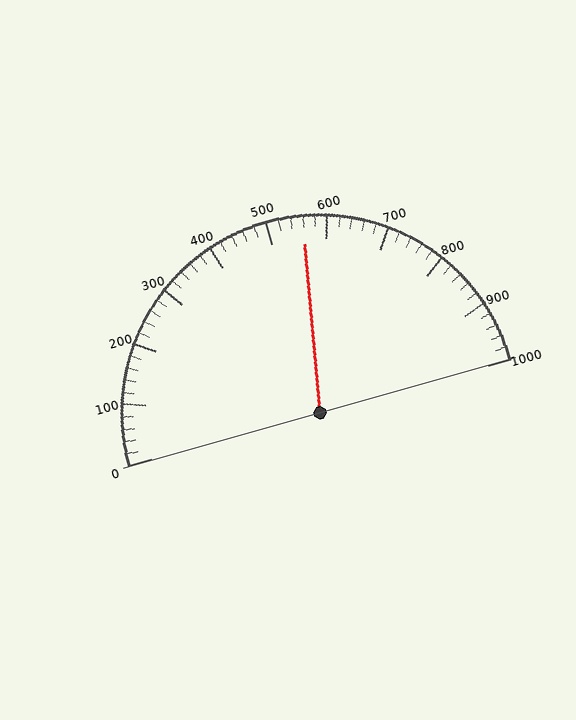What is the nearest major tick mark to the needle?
The nearest major tick mark is 600.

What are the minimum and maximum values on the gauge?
The gauge ranges from 0 to 1000.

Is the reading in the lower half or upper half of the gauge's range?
The reading is in the upper half of the range (0 to 1000).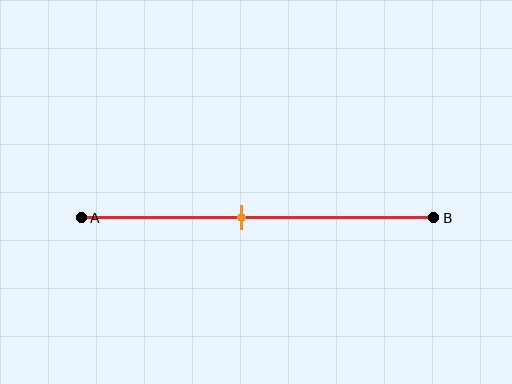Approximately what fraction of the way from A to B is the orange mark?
The orange mark is approximately 45% of the way from A to B.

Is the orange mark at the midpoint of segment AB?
No, the mark is at about 45% from A, not at the 50% midpoint.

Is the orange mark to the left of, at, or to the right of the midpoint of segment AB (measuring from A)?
The orange mark is to the left of the midpoint of segment AB.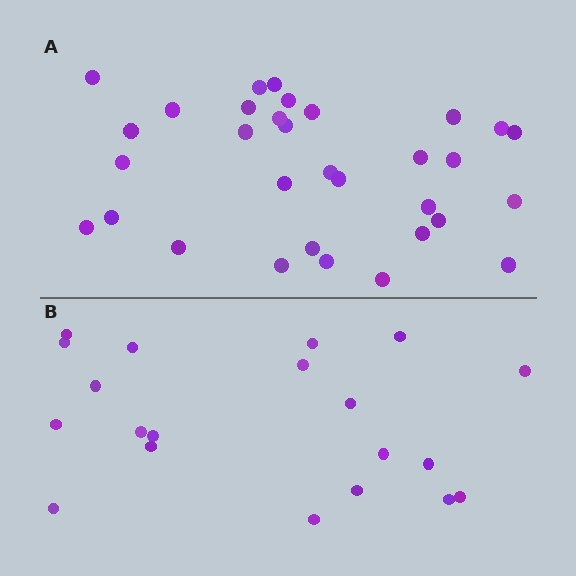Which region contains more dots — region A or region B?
Region A (the top region) has more dots.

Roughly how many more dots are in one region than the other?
Region A has roughly 12 or so more dots than region B.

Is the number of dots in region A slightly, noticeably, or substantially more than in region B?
Region A has substantially more. The ratio is roughly 1.6 to 1.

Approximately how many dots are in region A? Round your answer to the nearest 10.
About 30 dots. (The exact count is 32, which rounds to 30.)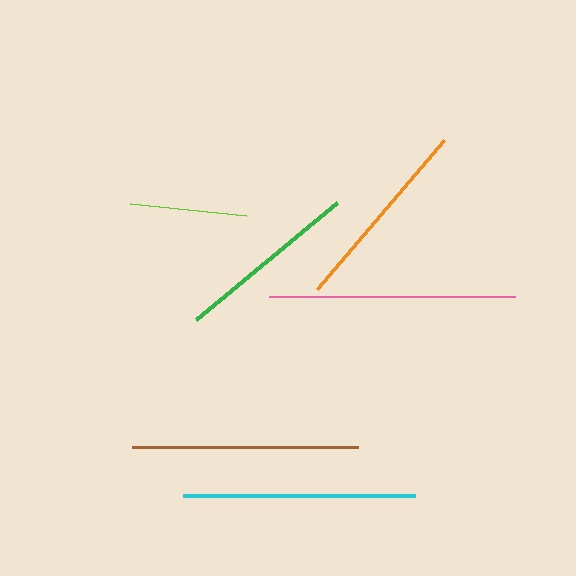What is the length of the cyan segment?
The cyan segment is approximately 232 pixels long.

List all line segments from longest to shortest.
From longest to shortest: pink, cyan, brown, orange, green, lime.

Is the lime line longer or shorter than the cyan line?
The cyan line is longer than the lime line.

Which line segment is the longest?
The pink line is the longest at approximately 246 pixels.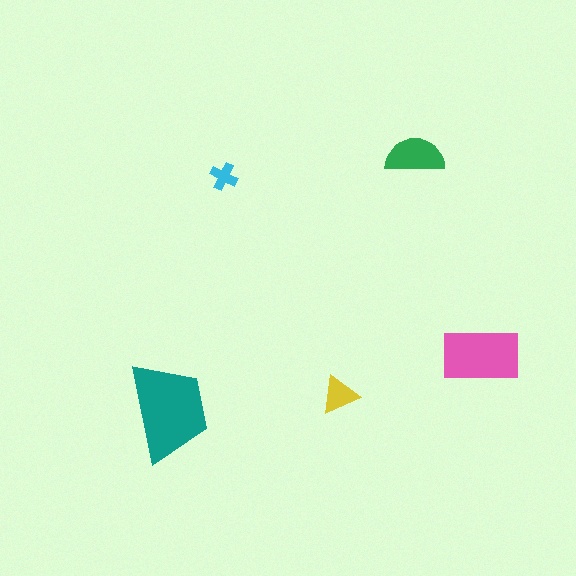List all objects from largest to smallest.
The teal trapezoid, the pink rectangle, the green semicircle, the yellow triangle, the cyan cross.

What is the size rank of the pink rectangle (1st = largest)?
2nd.